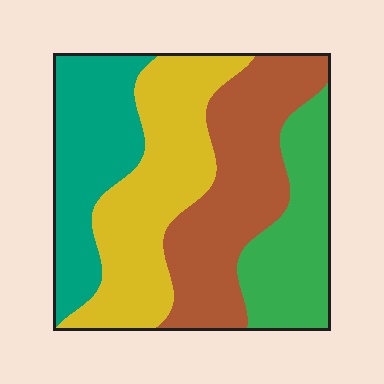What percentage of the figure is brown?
Brown takes up about one third (1/3) of the figure.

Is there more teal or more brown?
Brown.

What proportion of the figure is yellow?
Yellow covers about 30% of the figure.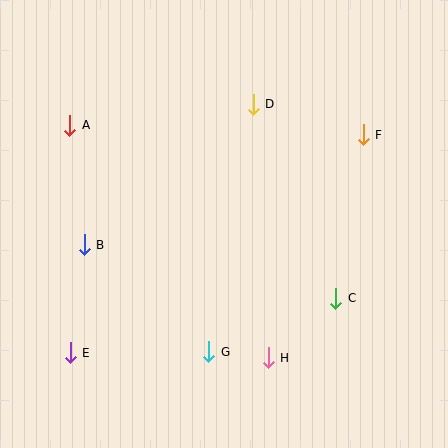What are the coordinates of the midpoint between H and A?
The midpoint between H and A is at (169, 242).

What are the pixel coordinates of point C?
Point C is at (336, 299).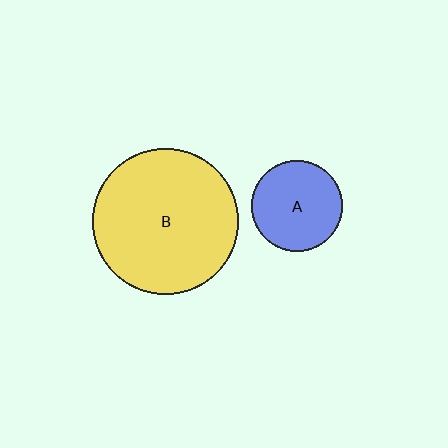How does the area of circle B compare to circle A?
Approximately 2.6 times.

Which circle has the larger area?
Circle B (yellow).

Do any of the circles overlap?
No, none of the circles overlap.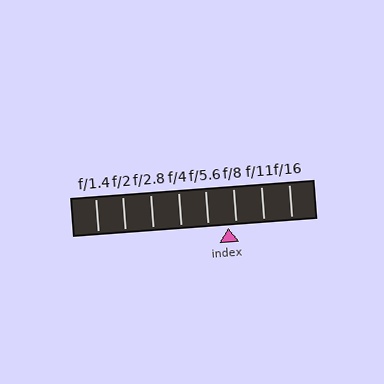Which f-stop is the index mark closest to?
The index mark is closest to f/8.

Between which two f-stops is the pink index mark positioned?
The index mark is between f/5.6 and f/8.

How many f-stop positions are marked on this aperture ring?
There are 8 f-stop positions marked.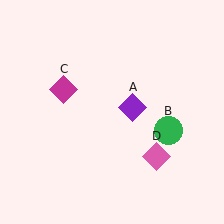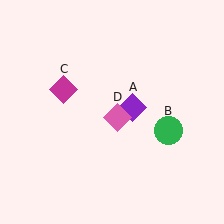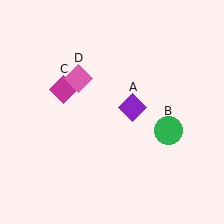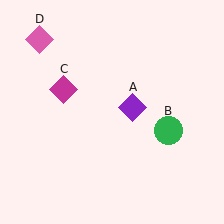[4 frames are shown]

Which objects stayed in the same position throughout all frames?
Purple diamond (object A) and green circle (object B) and magenta diamond (object C) remained stationary.